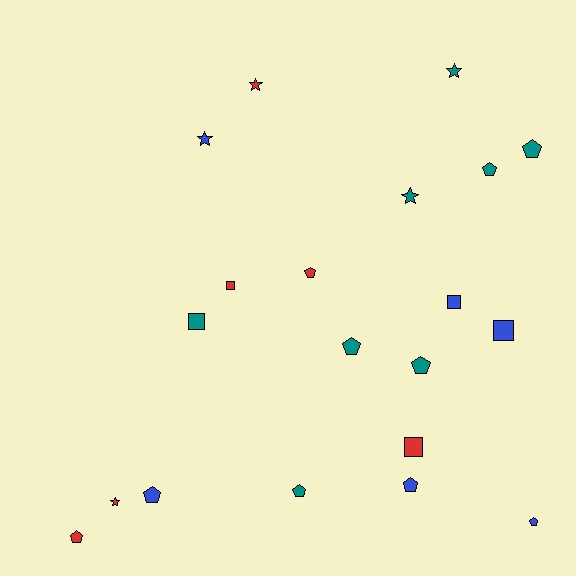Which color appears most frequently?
Teal, with 8 objects.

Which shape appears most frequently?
Pentagon, with 10 objects.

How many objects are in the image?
There are 20 objects.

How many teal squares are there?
There is 1 teal square.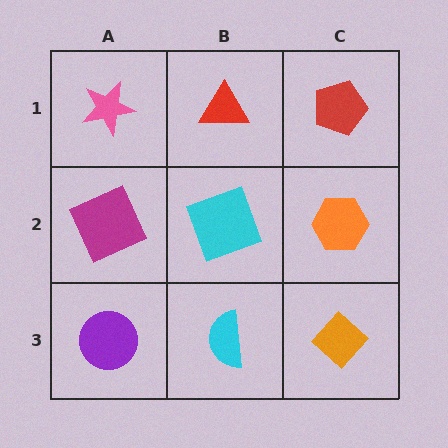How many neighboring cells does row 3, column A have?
2.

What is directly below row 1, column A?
A magenta square.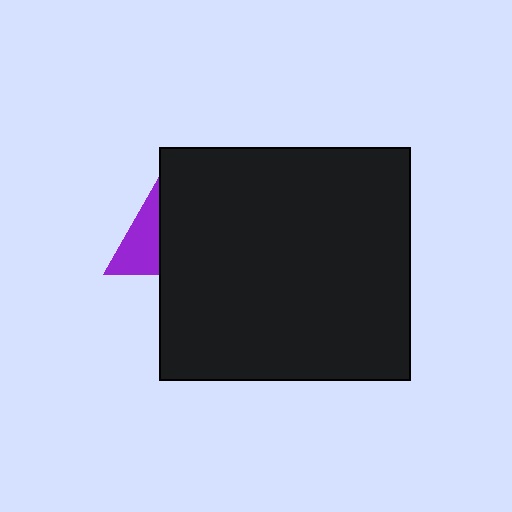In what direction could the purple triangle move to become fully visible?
The purple triangle could move left. That would shift it out from behind the black rectangle entirely.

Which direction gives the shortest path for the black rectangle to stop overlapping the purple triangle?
Moving right gives the shortest separation.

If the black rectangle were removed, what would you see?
You would see the complete purple triangle.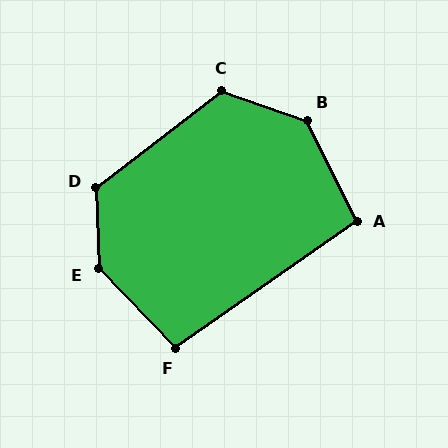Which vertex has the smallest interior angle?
A, at approximately 99 degrees.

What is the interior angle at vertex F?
Approximately 99 degrees (obtuse).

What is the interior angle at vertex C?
Approximately 123 degrees (obtuse).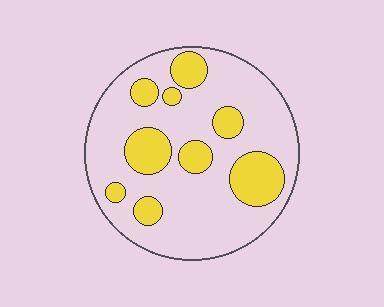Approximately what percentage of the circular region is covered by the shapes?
Approximately 25%.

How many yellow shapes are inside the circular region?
9.